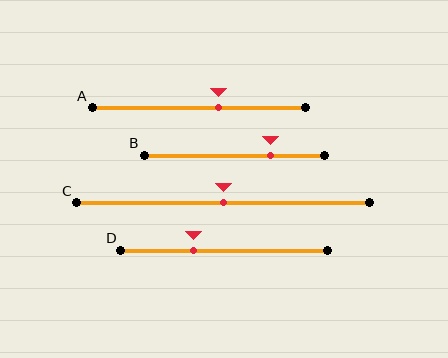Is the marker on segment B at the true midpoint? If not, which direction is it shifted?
No, the marker on segment B is shifted to the right by about 20% of the segment length.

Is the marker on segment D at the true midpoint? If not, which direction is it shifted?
No, the marker on segment D is shifted to the left by about 15% of the segment length.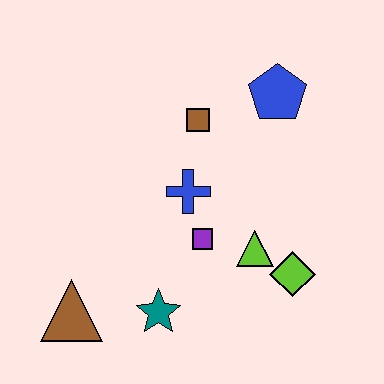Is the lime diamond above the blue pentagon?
No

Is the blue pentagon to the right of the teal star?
Yes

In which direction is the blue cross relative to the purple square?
The blue cross is above the purple square.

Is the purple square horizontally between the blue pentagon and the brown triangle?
Yes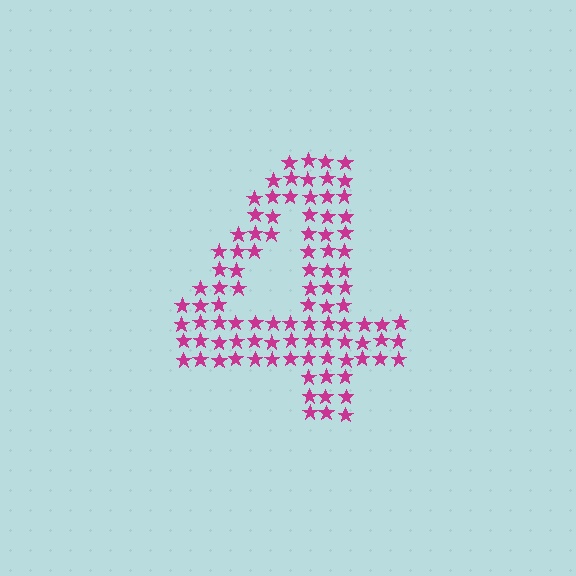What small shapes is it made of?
It is made of small stars.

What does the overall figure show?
The overall figure shows the digit 4.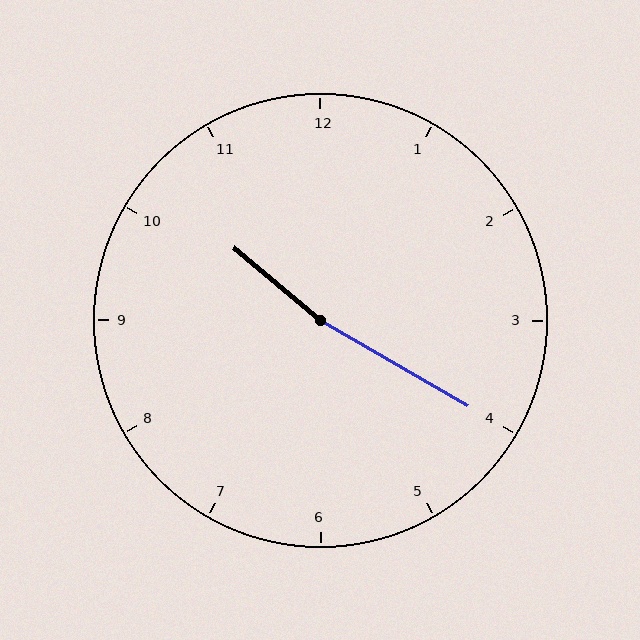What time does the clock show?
10:20.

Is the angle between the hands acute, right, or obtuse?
It is obtuse.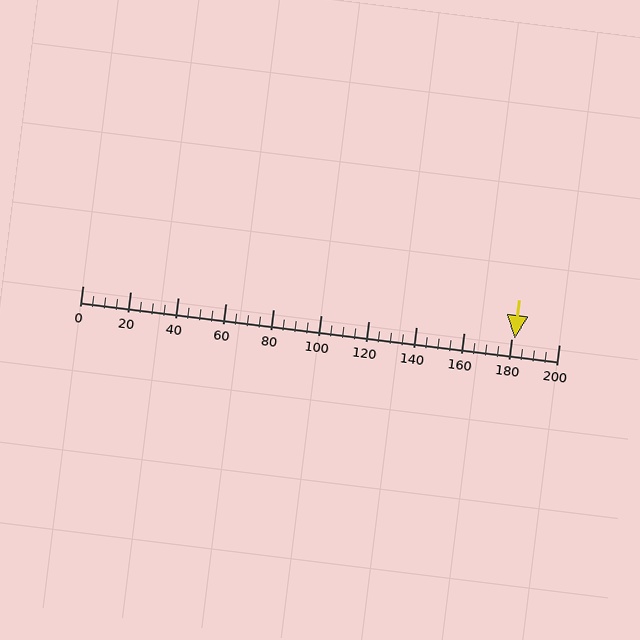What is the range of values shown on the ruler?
The ruler shows values from 0 to 200.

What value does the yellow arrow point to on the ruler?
The yellow arrow points to approximately 182.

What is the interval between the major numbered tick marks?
The major tick marks are spaced 20 units apart.